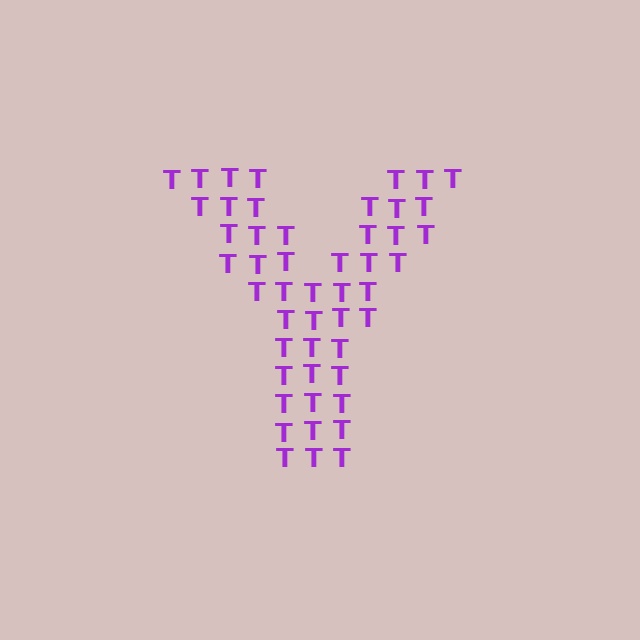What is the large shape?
The large shape is the letter Y.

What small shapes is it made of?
It is made of small letter T's.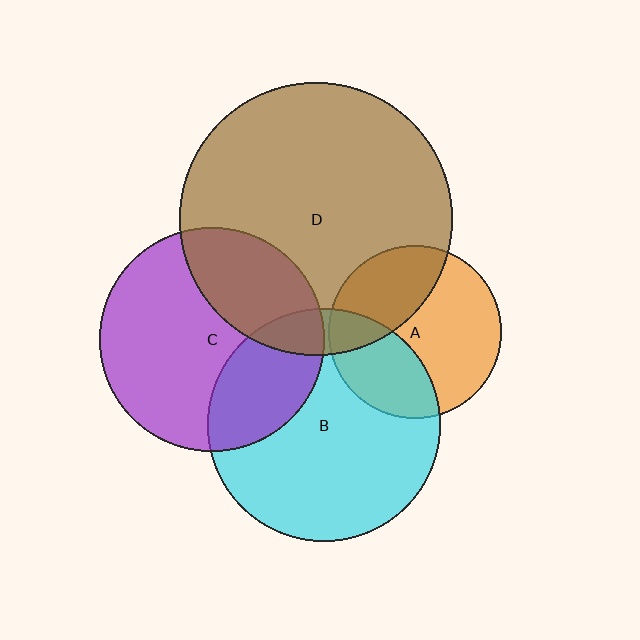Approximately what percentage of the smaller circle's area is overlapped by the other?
Approximately 30%.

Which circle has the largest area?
Circle D (brown).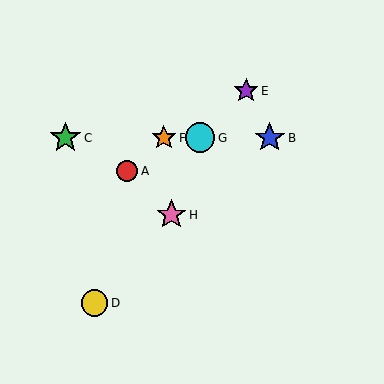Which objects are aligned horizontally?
Objects B, C, F, G are aligned horizontally.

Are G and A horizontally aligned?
No, G is at y≈138 and A is at y≈171.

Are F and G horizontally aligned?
Yes, both are at y≈138.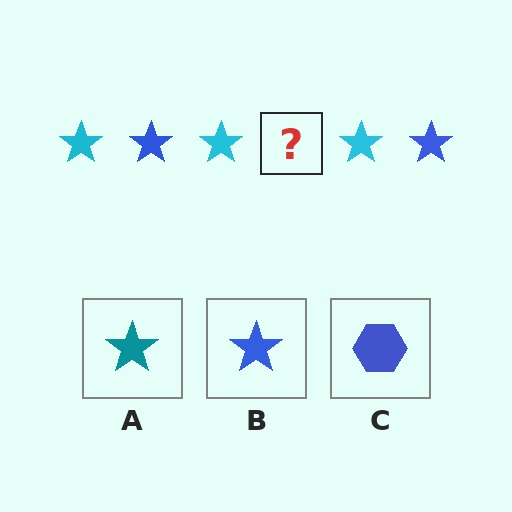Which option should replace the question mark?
Option B.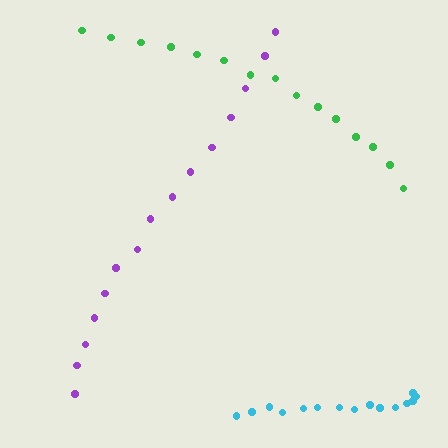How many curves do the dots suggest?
There are 3 distinct paths.